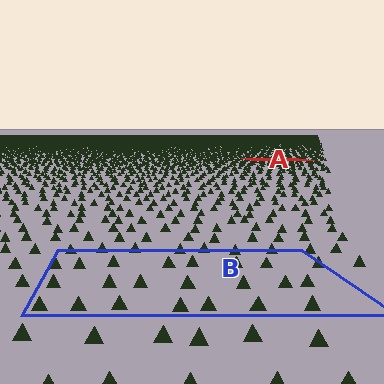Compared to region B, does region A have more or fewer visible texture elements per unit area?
Region A has more texture elements per unit area — they are packed more densely because it is farther away.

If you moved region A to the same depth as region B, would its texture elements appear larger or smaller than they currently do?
They would appear larger. At a closer depth, the same texture elements are projected at a bigger on-screen size.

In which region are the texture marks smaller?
The texture marks are smaller in region A, because it is farther away.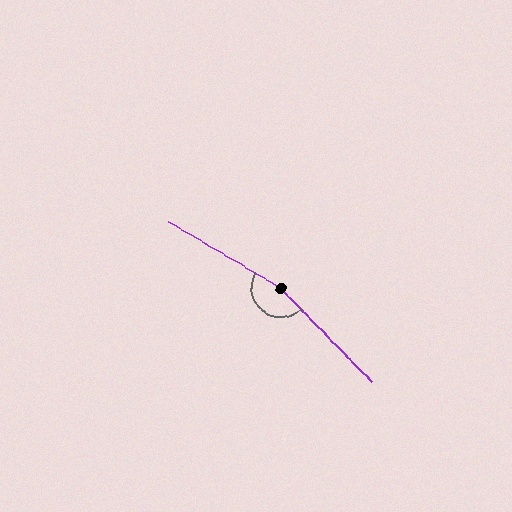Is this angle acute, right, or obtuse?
It is obtuse.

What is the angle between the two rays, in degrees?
Approximately 165 degrees.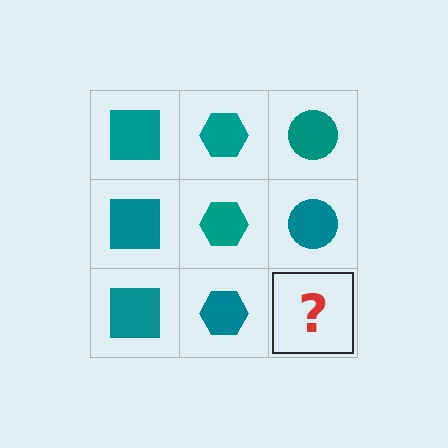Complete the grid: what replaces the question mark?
The question mark should be replaced with a teal circle.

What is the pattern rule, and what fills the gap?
The rule is that each column has a consistent shape. The gap should be filled with a teal circle.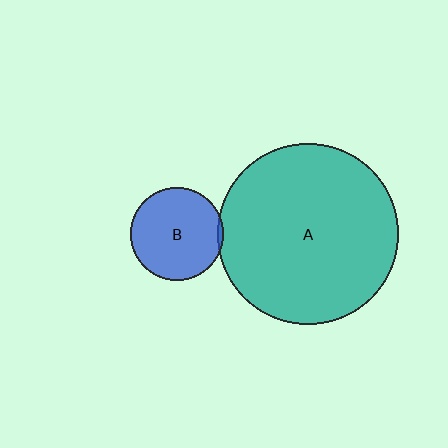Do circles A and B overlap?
Yes.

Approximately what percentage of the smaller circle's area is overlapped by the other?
Approximately 5%.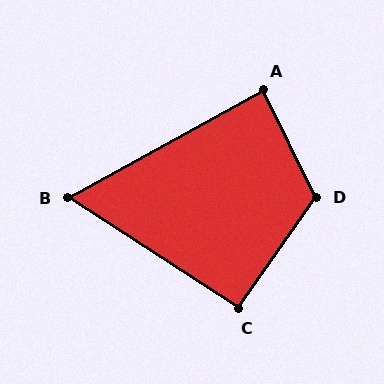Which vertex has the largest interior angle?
D, at approximately 118 degrees.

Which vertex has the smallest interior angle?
B, at approximately 62 degrees.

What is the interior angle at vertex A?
Approximately 87 degrees (approximately right).